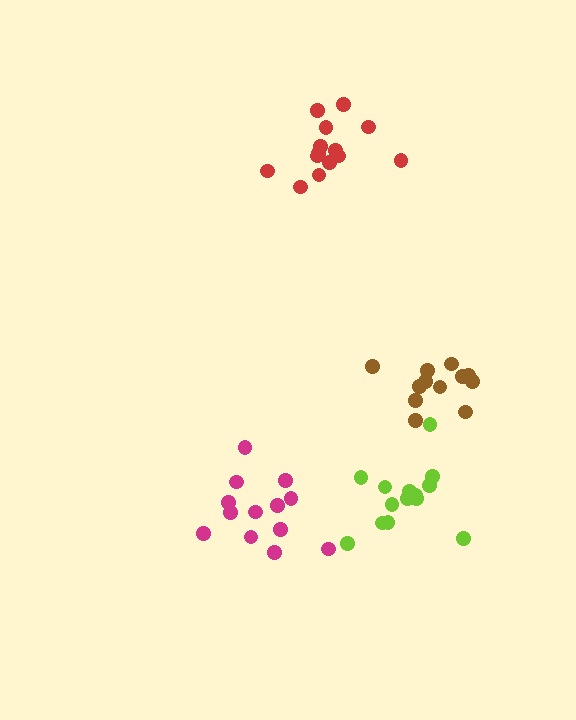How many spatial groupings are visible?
There are 4 spatial groupings.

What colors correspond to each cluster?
The clusters are colored: brown, magenta, lime, red.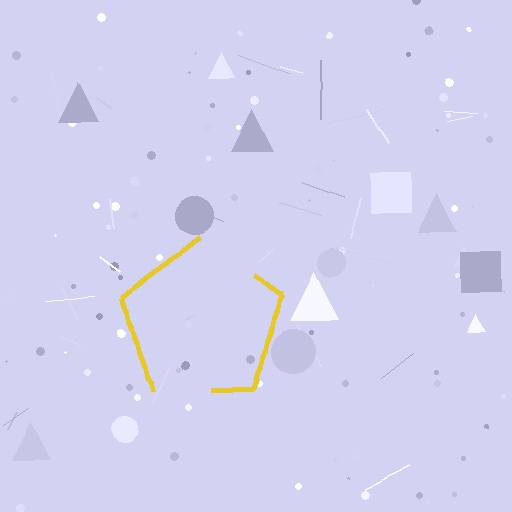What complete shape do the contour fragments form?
The contour fragments form a pentagon.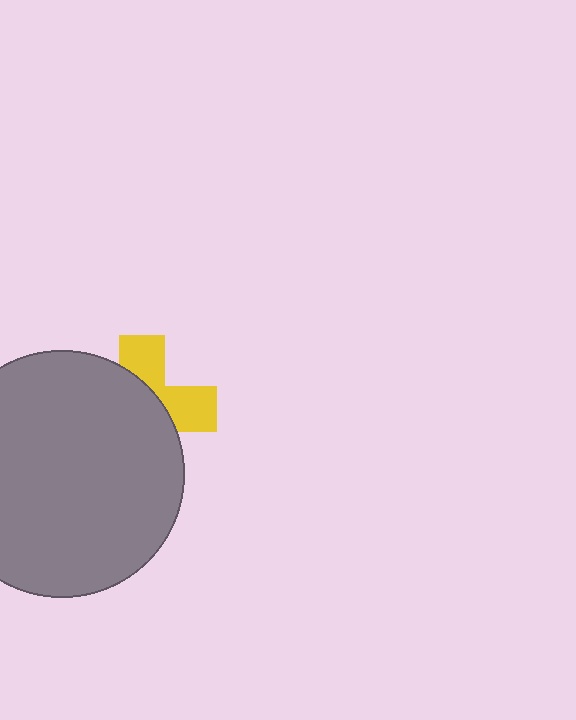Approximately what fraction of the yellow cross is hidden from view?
Roughly 62% of the yellow cross is hidden behind the gray circle.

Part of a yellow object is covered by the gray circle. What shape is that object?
It is a cross.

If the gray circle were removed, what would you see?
You would see the complete yellow cross.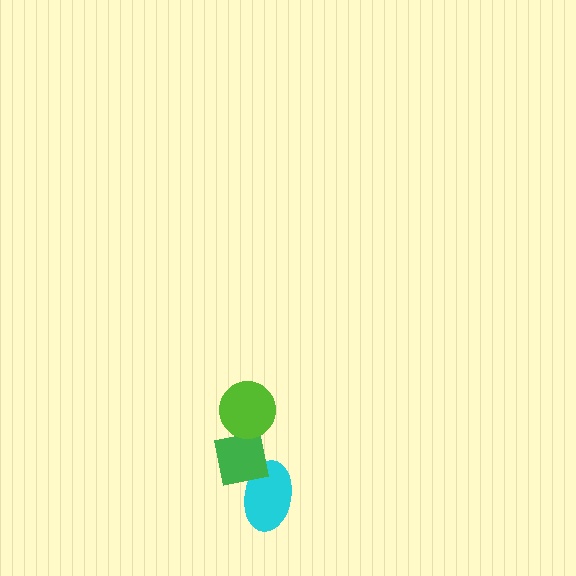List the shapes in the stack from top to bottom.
From top to bottom: the lime circle, the green square, the cyan ellipse.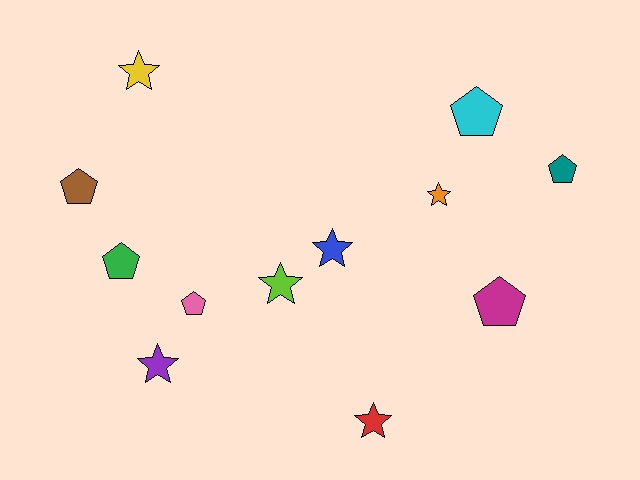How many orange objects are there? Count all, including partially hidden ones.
There is 1 orange object.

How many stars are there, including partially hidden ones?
There are 6 stars.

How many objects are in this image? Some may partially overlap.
There are 12 objects.